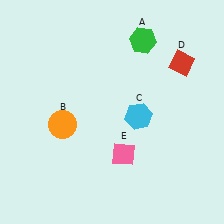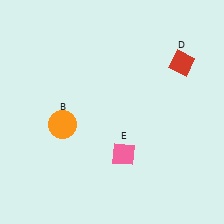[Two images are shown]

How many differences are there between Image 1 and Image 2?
There are 2 differences between the two images.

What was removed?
The green hexagon (A), the cyan hexagon (C) were removed in Image 2.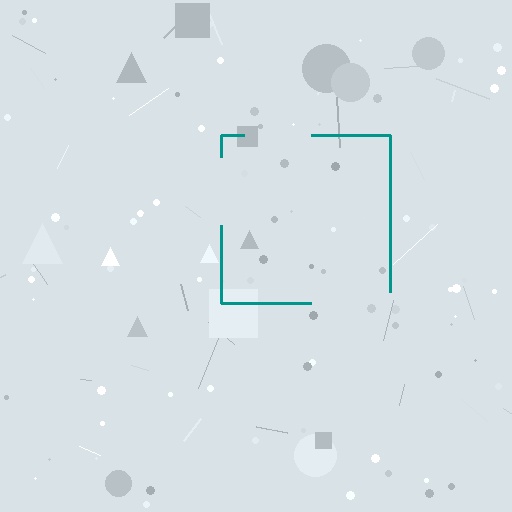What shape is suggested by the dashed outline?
The dashed outline suggests a square.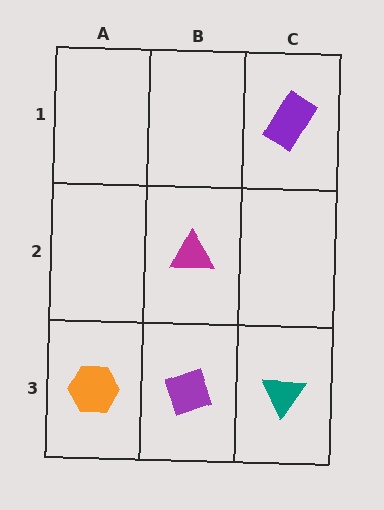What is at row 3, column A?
An orange hexagon.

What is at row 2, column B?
A magenta triangle.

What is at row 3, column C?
A teal triangle.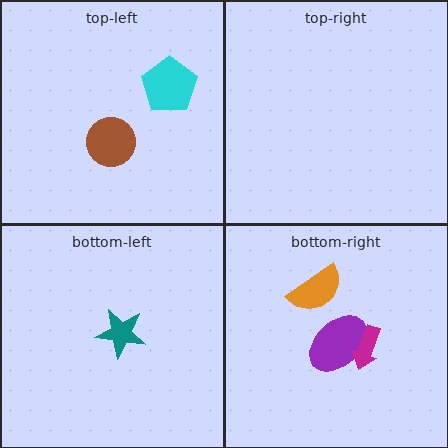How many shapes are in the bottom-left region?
1.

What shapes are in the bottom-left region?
The teal star.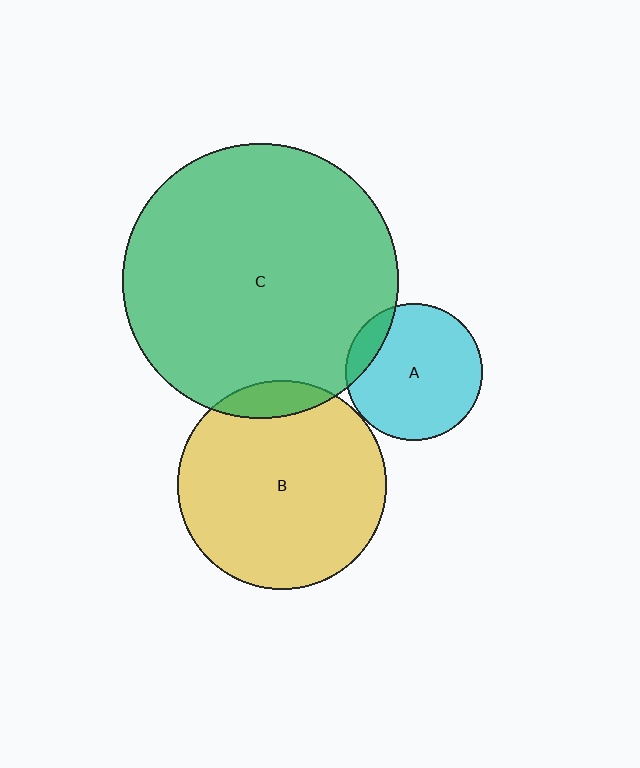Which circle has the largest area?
Circle C (green).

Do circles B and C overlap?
Yes.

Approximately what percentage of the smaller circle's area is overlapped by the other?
Approximately 10%.